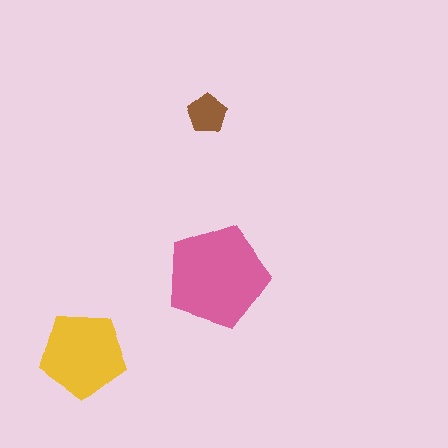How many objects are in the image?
There are 3 objects in the image.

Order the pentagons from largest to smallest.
the pink one, the yellow one, the brown one.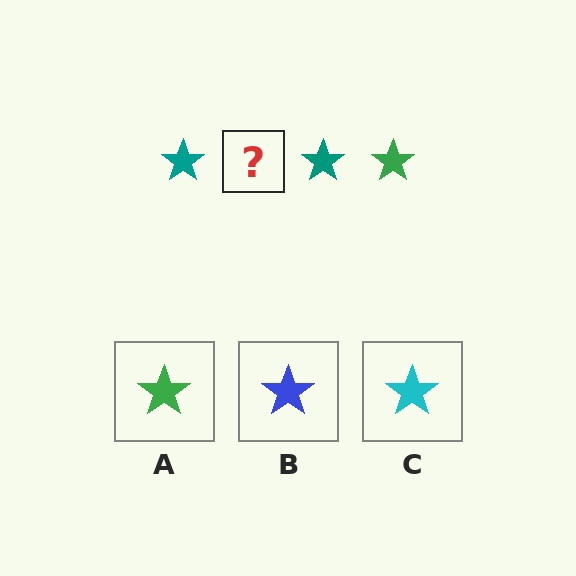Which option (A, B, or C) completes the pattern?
A.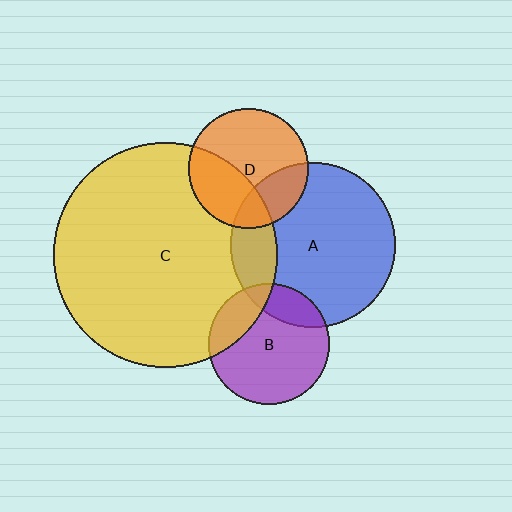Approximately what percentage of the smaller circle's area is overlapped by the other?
Approximately 25%.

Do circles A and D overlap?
Yes.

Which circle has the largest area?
Circle C (yellow).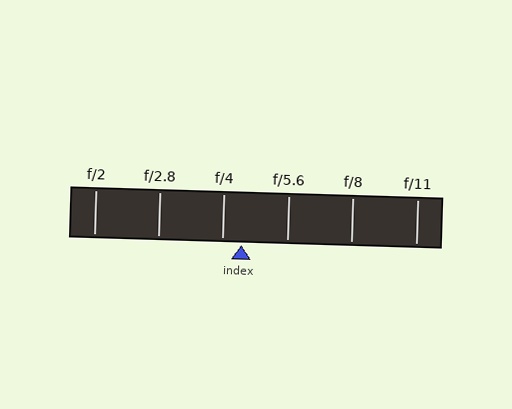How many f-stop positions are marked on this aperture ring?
There are 6 f-stop positions marked.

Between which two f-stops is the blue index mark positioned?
The index mark is between f/4 and f/5.6.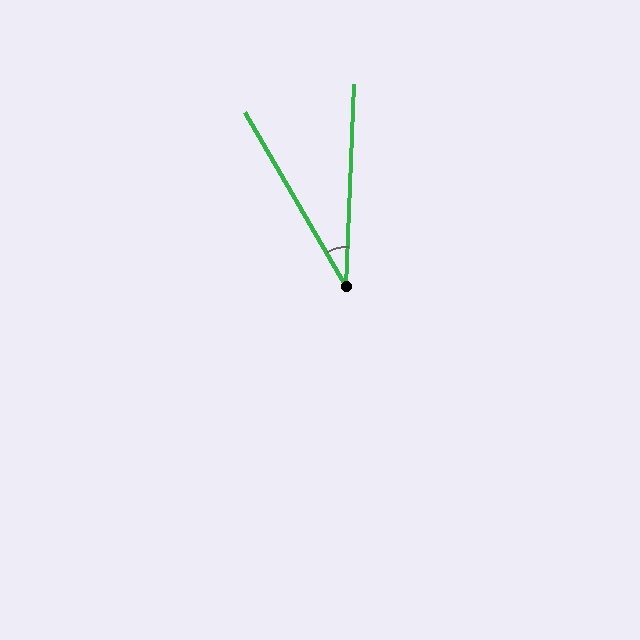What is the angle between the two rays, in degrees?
Approximately 32 degrees.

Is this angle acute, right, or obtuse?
It is acute.